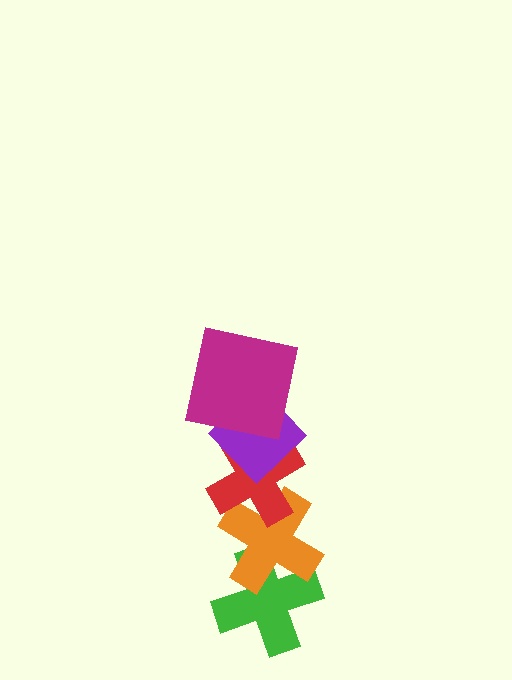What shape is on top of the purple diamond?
The magenta square is on top of the purple diamond.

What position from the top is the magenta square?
The magenta square is 1st from the top.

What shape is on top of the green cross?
The orange cross is on top of the green cross.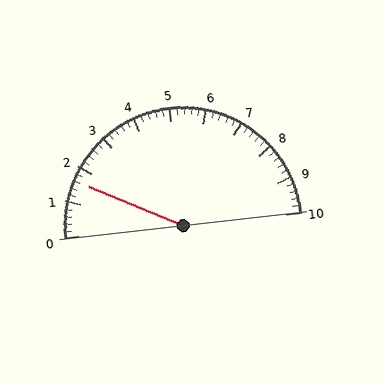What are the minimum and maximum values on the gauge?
The gauge ranges from 0 to 10.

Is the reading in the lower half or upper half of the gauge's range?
The reading is in the lower half of the range (0 to 10).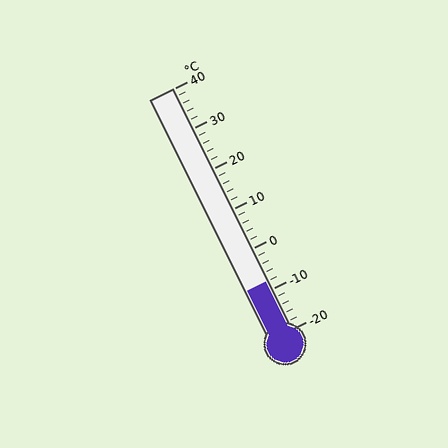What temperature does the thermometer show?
The thermometer shows approximately -8°C.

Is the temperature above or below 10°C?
The temperature is below 10°C.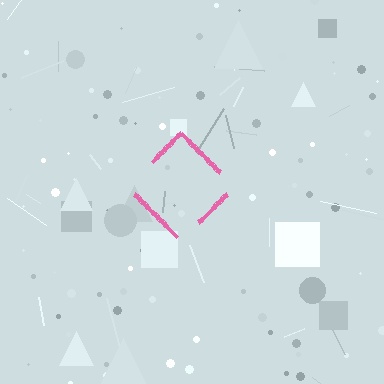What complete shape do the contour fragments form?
The contour fragments form a diamond.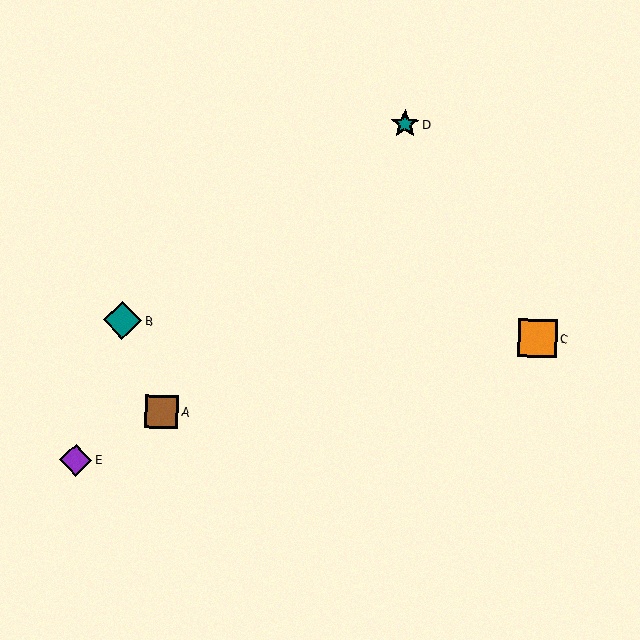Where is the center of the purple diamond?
The center of the purple diamond is at (76, 460).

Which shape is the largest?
The orange square (labeled C) is the largest.